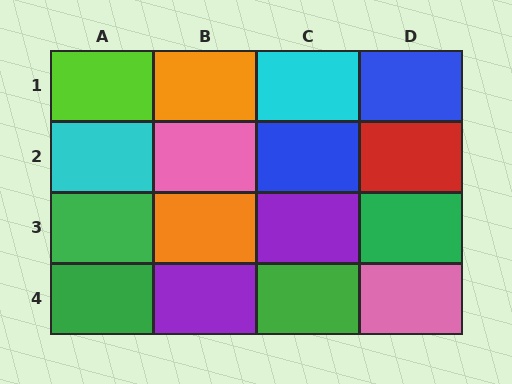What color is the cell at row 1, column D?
Blue.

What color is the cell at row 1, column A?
Lime.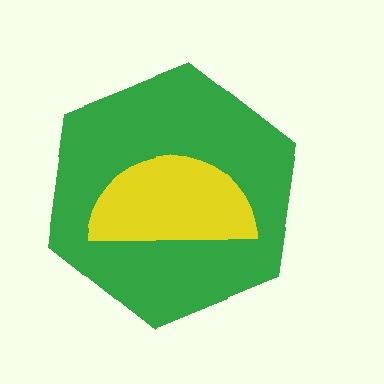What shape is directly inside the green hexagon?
The yellow semicircle.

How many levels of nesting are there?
2.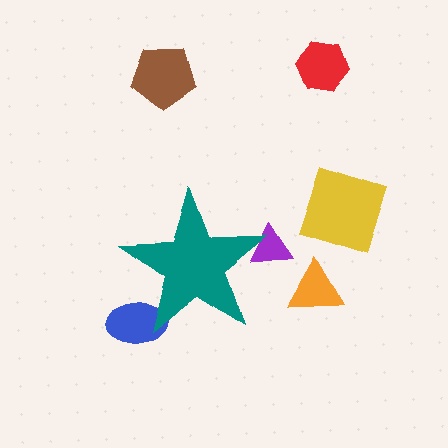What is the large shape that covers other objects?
A teal star.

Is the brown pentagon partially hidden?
No, the brown pentagon is fully visible.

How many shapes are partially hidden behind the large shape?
2 shapes are partially hidden.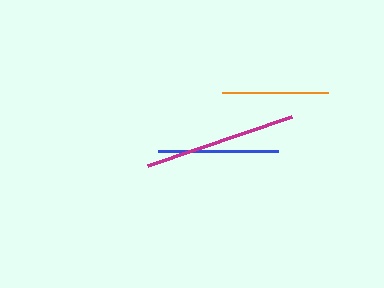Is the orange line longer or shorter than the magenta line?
The magenta line is longer than the orange line.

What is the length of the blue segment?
The blue segment is approximately 121 pixels long.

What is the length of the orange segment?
The orange segment is approximately 106 pixels long.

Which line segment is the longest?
The magenta line is the longest at approximately 152 pixels.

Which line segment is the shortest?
The orange line is the shortest at approximately 106 pixels.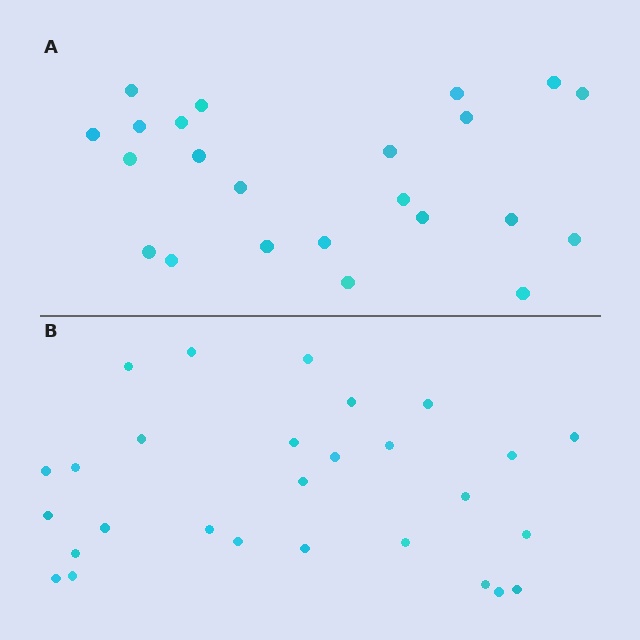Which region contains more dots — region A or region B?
Region B (the bottom region) has more dots.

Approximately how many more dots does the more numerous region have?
Region B has about 5 more dots than region A.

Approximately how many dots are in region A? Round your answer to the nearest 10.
About 20 dots. (The exact count is 23, which rounds to 20.)